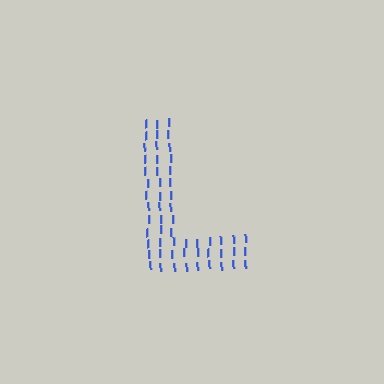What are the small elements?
The small elements are letter I's.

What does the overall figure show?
The overall figure shows the letter L.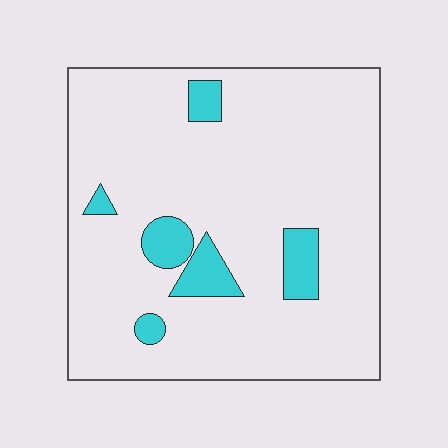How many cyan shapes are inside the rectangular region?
6.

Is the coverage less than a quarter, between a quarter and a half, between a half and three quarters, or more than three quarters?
Less than a quarter.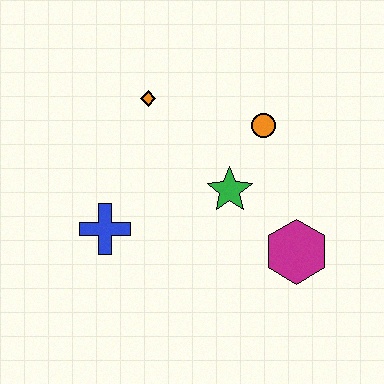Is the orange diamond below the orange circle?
No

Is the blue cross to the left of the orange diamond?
Yes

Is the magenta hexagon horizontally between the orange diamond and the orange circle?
No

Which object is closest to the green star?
The orange circle is closest to the green star.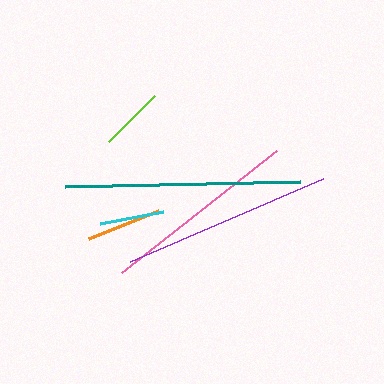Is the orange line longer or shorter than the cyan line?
The orange line is longer than the cyan line.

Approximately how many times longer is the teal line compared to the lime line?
The teal line is approximately 3.6 times the length of the lime line.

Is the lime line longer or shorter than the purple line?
The purple line is longer than the lime line.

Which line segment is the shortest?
The cyan line is the shortest at approximately 64 pixels.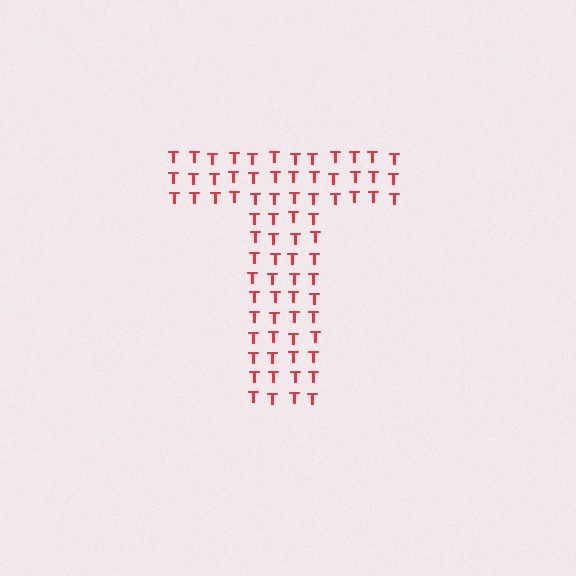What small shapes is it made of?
It is made of small letter T's.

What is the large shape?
The large shape is the letter T.